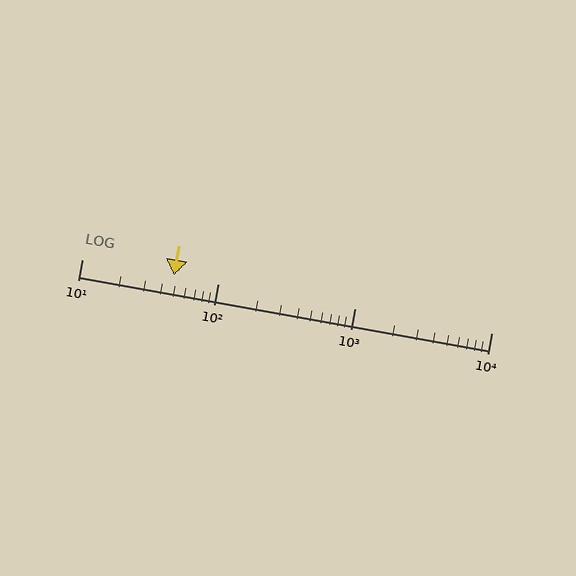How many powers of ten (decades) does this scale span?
The scale spans 3 decades, from 10 to 10000.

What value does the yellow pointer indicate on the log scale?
The pointer indicates approximately 47.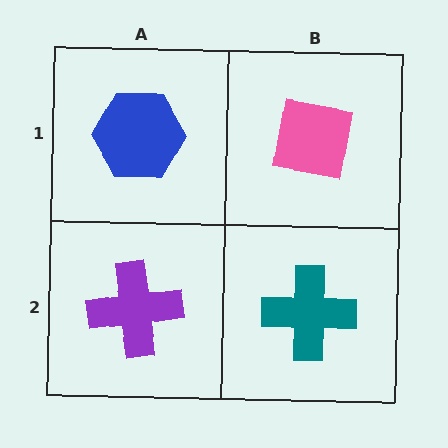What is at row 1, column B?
A pink square.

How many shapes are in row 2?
2 shapes.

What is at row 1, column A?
A blue hexagon.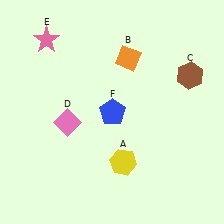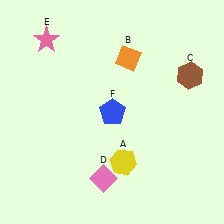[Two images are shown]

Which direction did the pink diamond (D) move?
The pink diamond (D) moved down.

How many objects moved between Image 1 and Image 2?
1 object moved between the two images.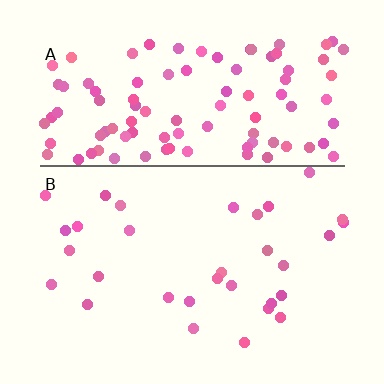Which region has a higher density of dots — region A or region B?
A (the top).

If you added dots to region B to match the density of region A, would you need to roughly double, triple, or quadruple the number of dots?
Approximately triple.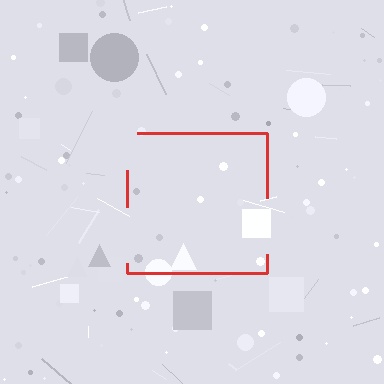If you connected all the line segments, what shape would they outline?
They would outline a square.